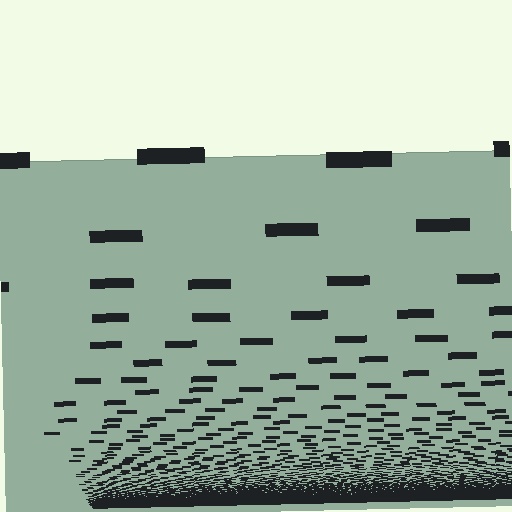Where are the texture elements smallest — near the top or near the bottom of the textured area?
Near the bottom.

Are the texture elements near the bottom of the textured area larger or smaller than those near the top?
Smaller. The gradient is inverted — elements near the bottom are smaller and denser.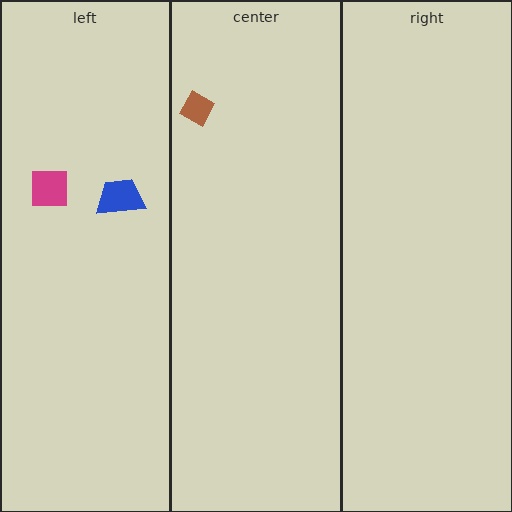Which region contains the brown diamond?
The center region.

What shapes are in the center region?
The brown diamond.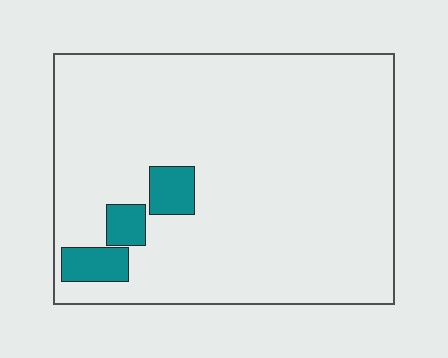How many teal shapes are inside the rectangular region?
3.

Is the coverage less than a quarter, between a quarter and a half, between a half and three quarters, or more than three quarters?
Less than a quarter.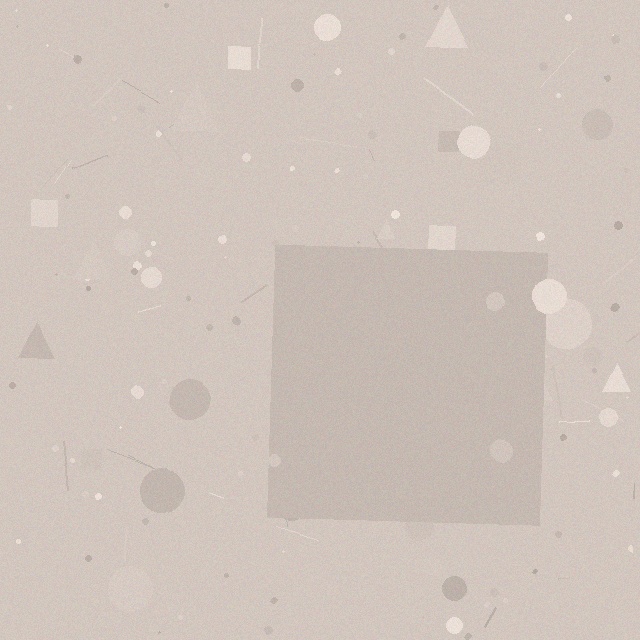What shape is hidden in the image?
A square is hidden in the image.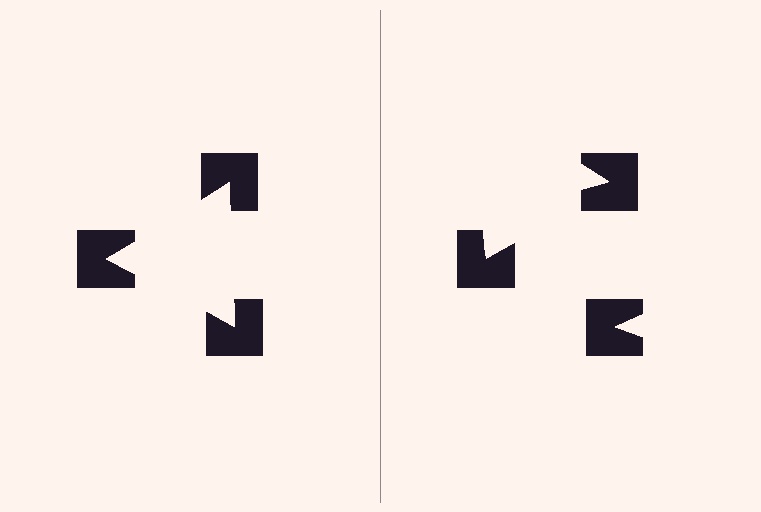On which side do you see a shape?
An illusory triangle appears on the left side. On the right side the wedge cuts are rotated, so no coherent shape forms.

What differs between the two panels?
The notched squares are positioned identically on both sides; only the wedge orientations differ. On the left they align to a triangle; on the right they are misaligned.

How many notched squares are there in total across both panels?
6 — 3 on each side.